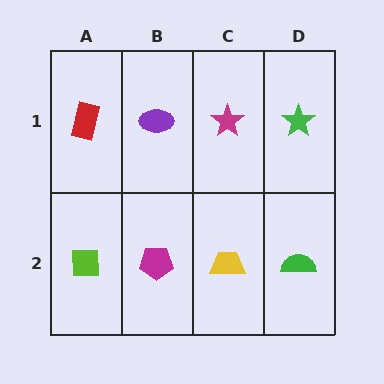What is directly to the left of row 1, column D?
A magenta star.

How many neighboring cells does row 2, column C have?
3.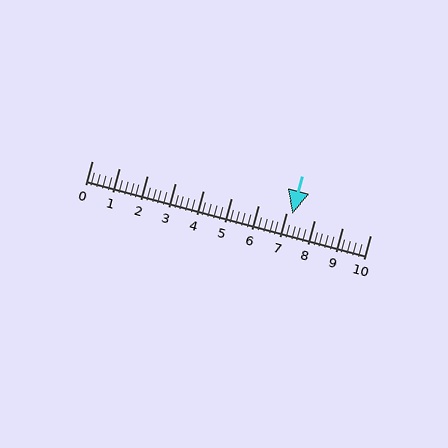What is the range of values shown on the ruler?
The ruler shows values from 0 to 10.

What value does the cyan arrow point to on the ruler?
The cyan arrow points to approximately 7.2.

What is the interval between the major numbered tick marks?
The major tick marks are spaced 1 units apart.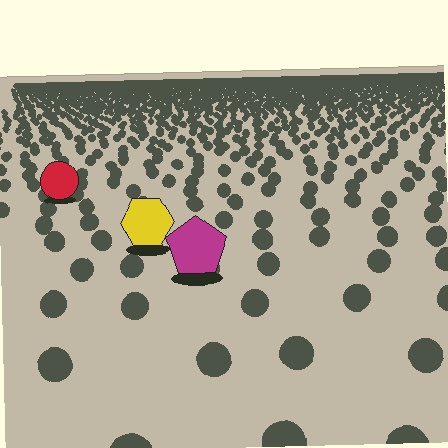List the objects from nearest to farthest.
From nearest to farthest: the magenta pentagon, the yellow hexagon, the red circle.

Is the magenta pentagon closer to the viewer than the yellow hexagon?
Yes. The magenta pentagon is closer — you can tell from the texture gradient: the ground texture is coarser near it.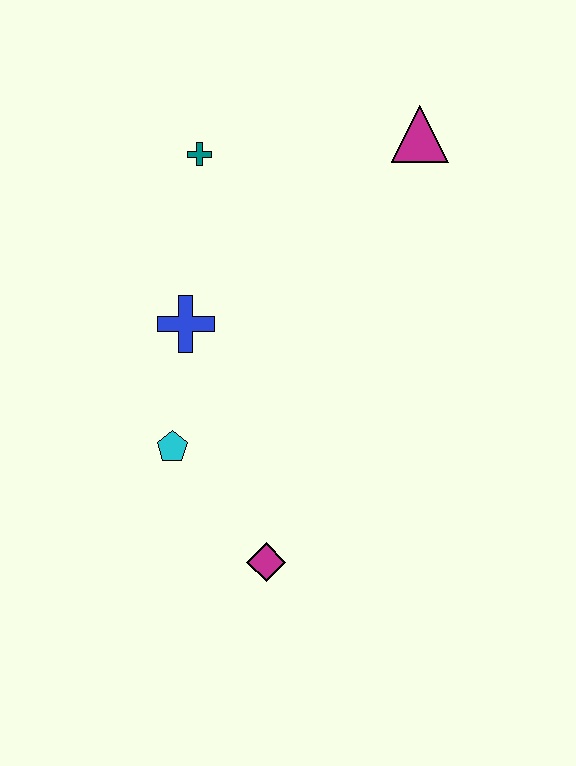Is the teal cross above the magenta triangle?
No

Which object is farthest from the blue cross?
The magenta triangle is farthest from the blue cross.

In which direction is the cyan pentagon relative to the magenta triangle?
The cyan pentagon is below the magenta triangle.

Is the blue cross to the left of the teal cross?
Yes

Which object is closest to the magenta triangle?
The teal cross is closest to the magenta triangle.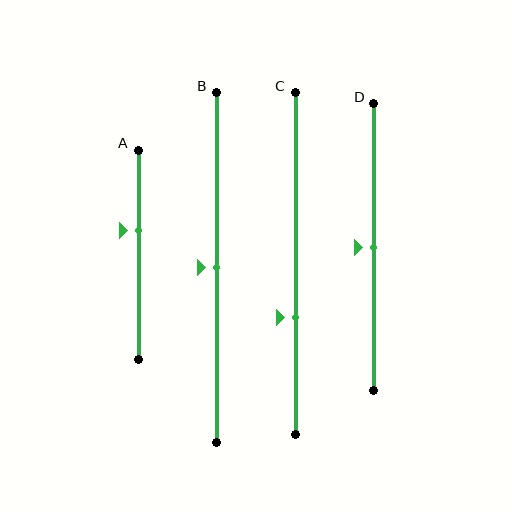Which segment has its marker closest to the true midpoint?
Segment B has its marker closest to the true midpoint.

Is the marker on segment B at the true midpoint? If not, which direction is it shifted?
Yes, the marker on segment B is at the true midpoint.